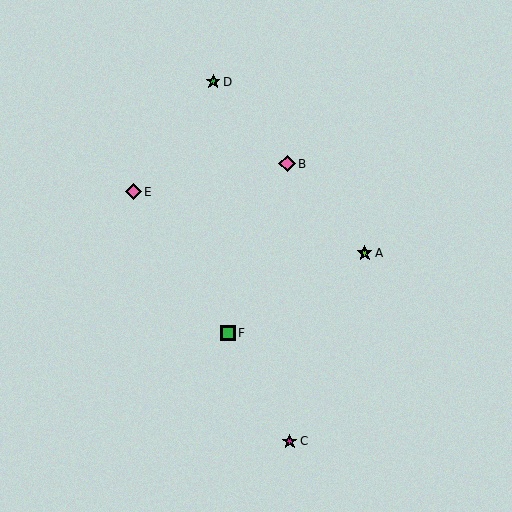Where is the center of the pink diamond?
The center of the pink diamond is at (133, 192).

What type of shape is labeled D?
Shape D is a green star.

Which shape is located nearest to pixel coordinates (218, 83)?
The green star (labeled D) at (213, 82) is nearest to that location.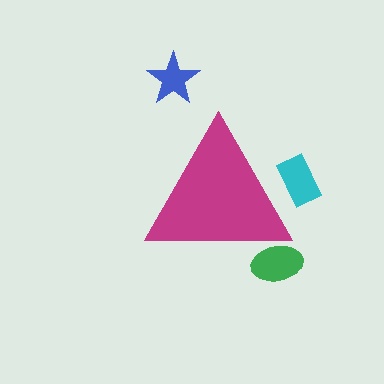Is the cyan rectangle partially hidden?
Yes, the cyan rectangle is partially hidden behind the magenta triangle.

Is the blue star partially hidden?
No, the blue star is fully visible.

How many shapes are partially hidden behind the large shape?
2 shapes are partially hidden.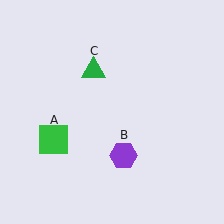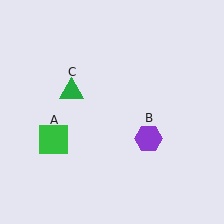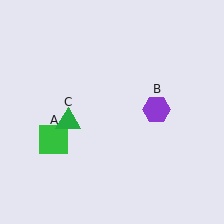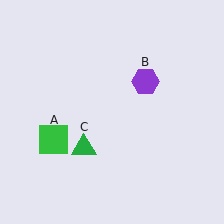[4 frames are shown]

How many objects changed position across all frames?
2 objects changed position: purple hexagon (object B), green triangle (object C).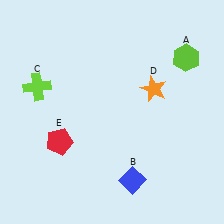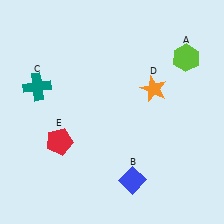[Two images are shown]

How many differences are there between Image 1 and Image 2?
There is 1 difference between the two images.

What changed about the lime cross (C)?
In Image 1, C is lime. In Image 2, it changed to teal.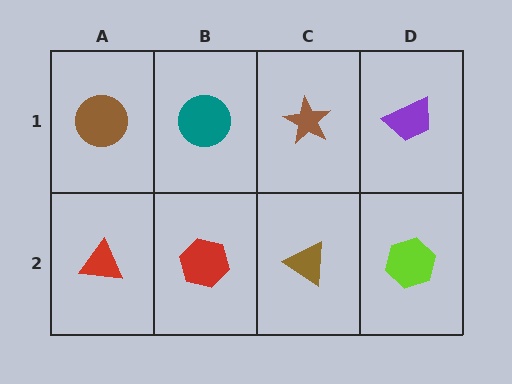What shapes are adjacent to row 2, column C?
A brown star (row 1, column C), a red hexagon (row 2, column B), a lime hexagon (row 2, column D).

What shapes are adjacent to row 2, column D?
A purple trapezoid (row 1, column D), a brown triangle (row 2, column C).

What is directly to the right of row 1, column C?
A purple trapezoid.